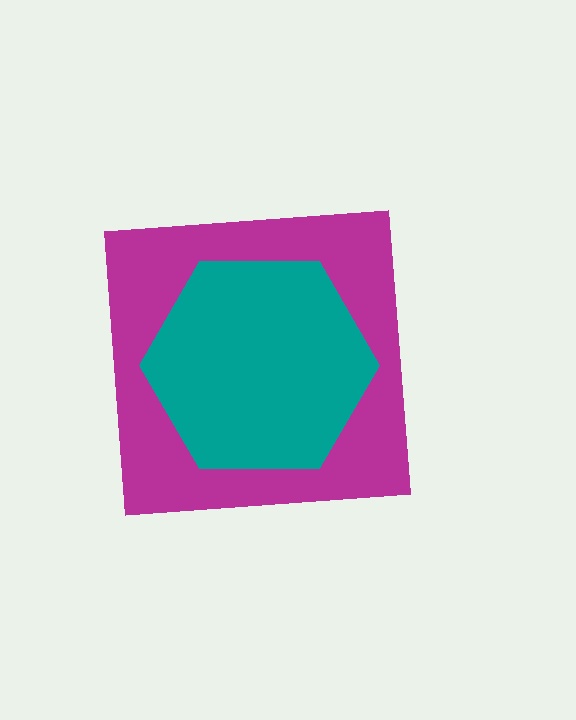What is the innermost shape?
The teal hexagon.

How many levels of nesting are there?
2.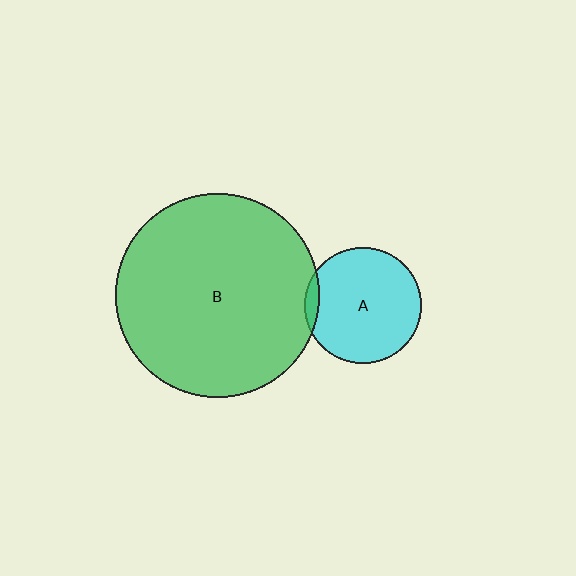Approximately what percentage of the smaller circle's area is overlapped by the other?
Approximately 5%.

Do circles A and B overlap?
Yes.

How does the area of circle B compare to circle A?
Approximately 3.0 times.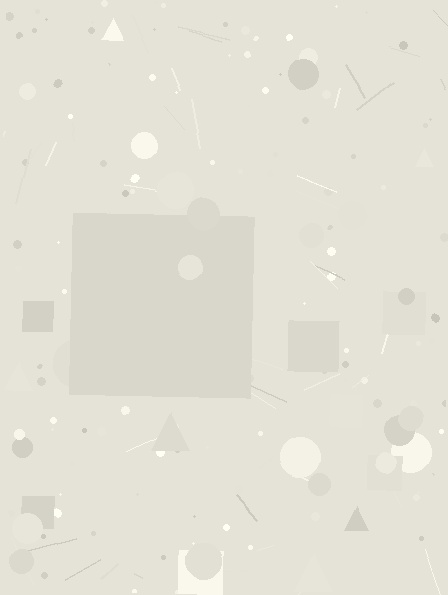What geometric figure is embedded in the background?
A square is embedded in the background.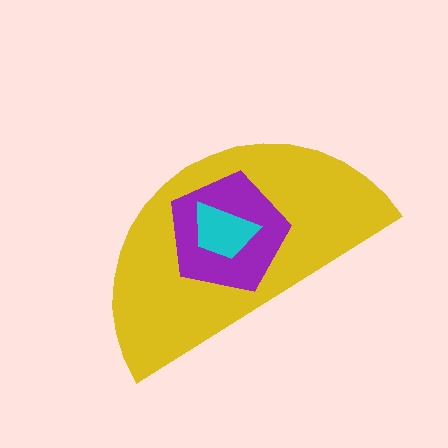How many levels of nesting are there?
3.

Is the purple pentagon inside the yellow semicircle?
Yes.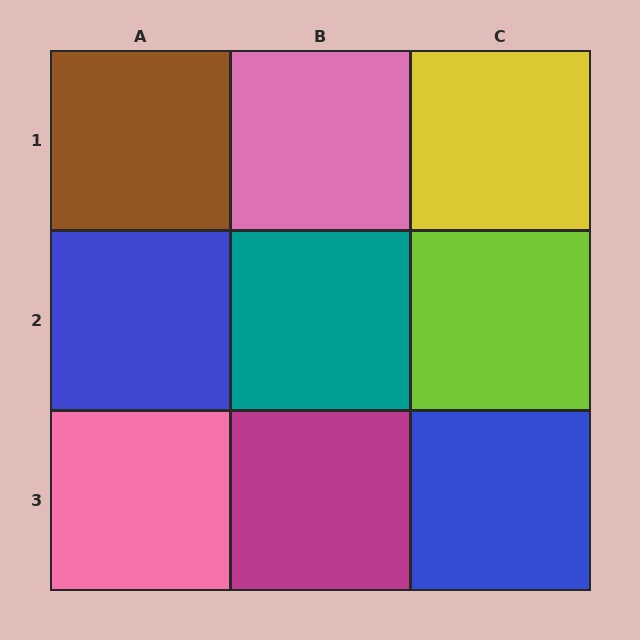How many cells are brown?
1 cell is brown.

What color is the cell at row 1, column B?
Pink.